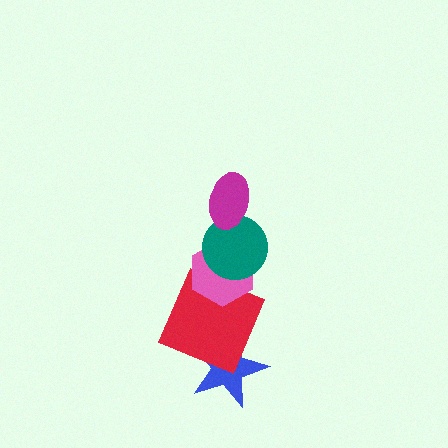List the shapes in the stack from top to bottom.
From top to bottom: the magenta ellipse, the teal circle, the pink hexagon, the red square, the blue star.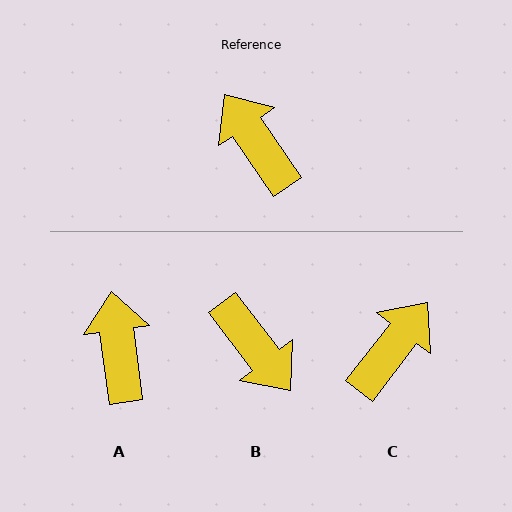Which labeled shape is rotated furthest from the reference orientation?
B, about 177 degrees away.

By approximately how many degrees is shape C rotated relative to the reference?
Approximately 72 degrees clockwise.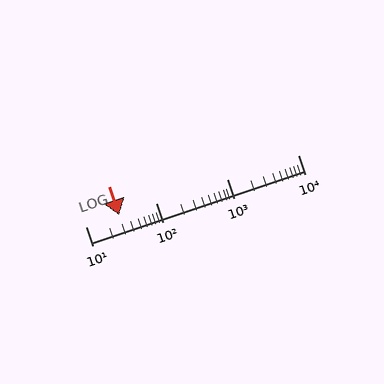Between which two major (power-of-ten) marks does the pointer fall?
The pointer is between 10 and 100.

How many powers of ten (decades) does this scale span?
The scale spans 3 decades, from 10 to 10000.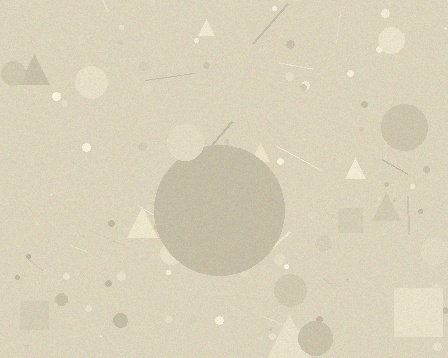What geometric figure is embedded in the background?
A circle is embedded in the background.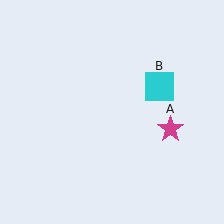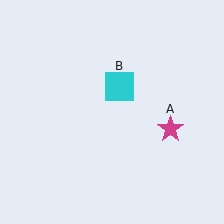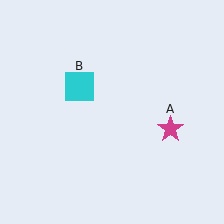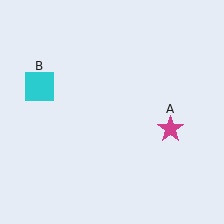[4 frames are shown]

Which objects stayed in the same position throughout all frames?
Magenta star (object A) remained stationary.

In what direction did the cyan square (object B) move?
The cyan square (object B) moved left.